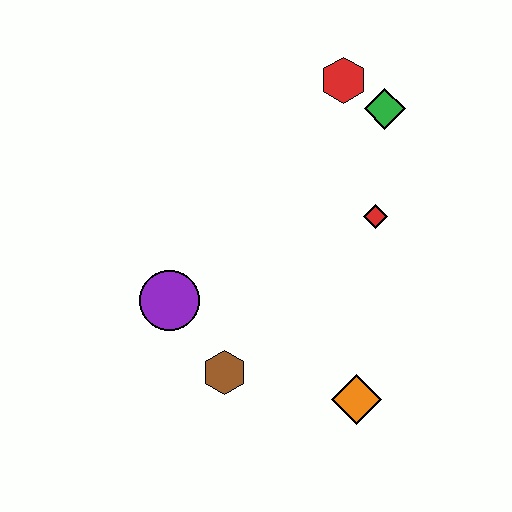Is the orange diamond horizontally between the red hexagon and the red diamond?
Yes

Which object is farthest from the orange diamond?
The red hexagon is farthest from the orange diamond.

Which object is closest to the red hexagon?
The green diamond is closest to the red hexagon.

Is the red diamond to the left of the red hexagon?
No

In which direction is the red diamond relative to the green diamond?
The red diamond is below the green diamond.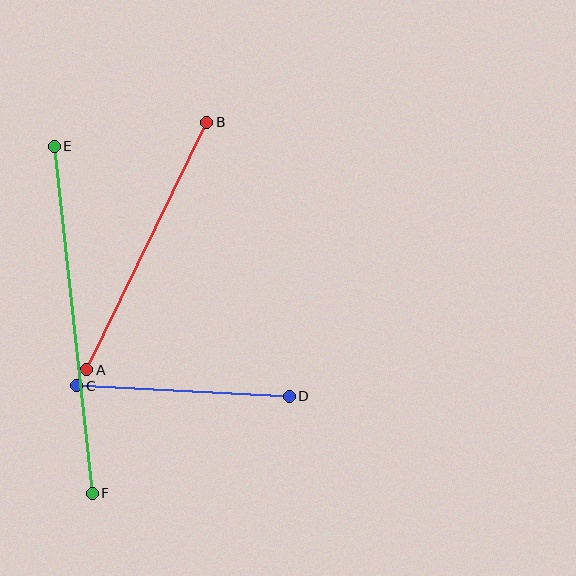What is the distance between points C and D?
The distance is approximately 213 pixels.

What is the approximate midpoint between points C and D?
The midpoint is at approximately (183, 391) pixels.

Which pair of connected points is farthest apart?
Points E and F are farthest apart.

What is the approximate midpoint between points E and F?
The midpoint is at approximately (73, 320) pixels.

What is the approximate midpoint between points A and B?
The midpoint is at approximately (147, 246) pixels.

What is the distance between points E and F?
The distance is approximately 349 pixels.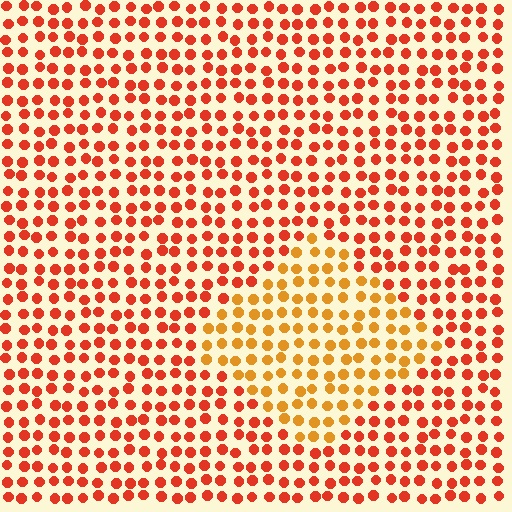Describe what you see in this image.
The image is filled with small red elements in a uniform arrangement. A diamond-shaped region is visible where the elements are tinted to a slightly different hue, forming a subtle color boundary.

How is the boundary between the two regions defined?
The boundary is defined purely by a slight shift in hue (about 30 degrees). Spacing, size, and orientation are identical on both sides.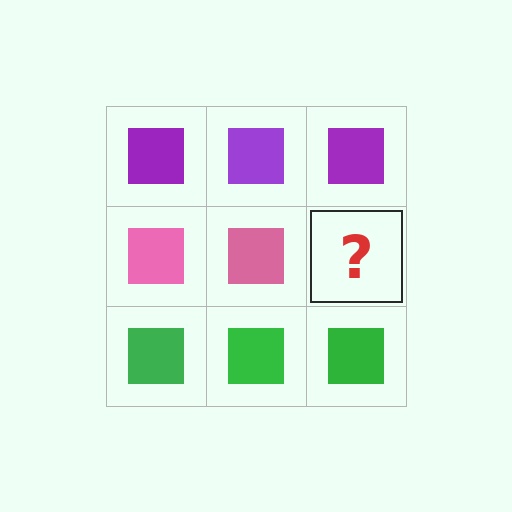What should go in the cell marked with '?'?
The missing cell should contain a pink square.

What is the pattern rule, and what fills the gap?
The rule is that each row has a consistent color. The gap should be filled with a pink square.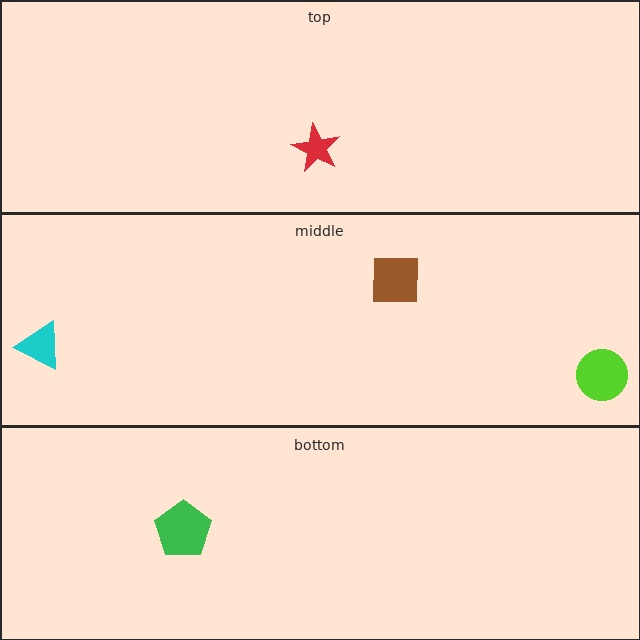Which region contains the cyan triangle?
The middle region.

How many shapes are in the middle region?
3.